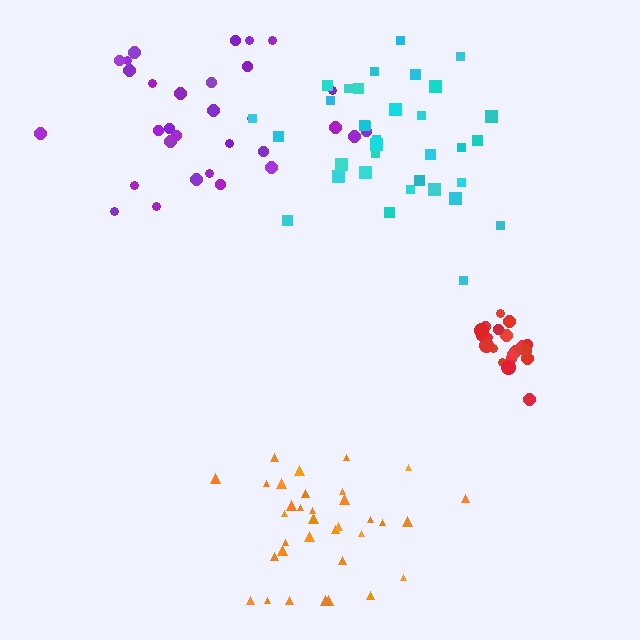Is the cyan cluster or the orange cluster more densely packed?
Orange.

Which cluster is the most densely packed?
Red.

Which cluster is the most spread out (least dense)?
Purple.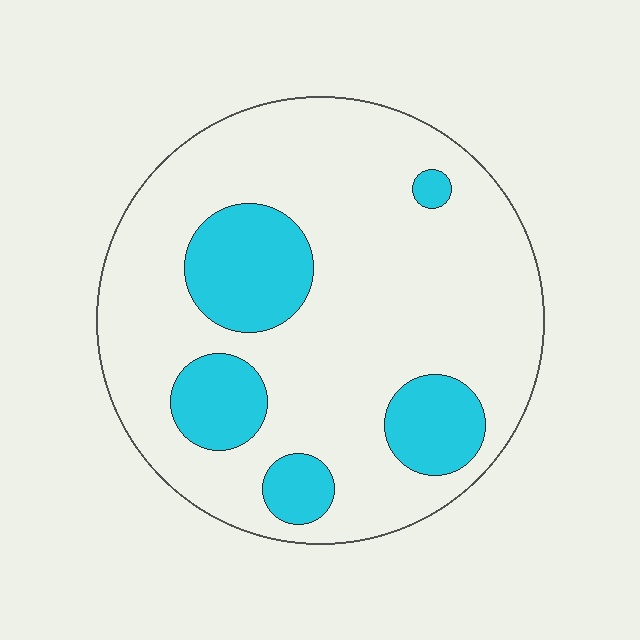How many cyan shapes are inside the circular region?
5.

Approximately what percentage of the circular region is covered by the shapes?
Approximately 20%.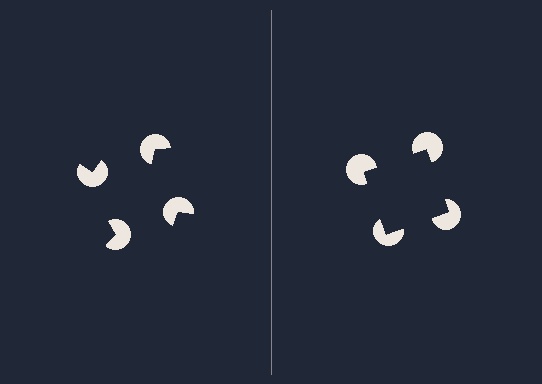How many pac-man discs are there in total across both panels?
8 — 4 on each side.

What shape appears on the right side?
An illusory square.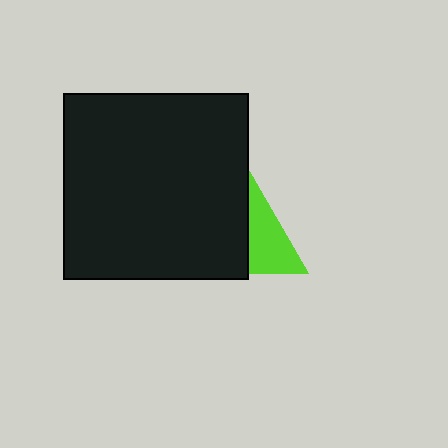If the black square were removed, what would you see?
You would see the complete lime triangle.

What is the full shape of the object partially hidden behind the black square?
The partially hidden object is a lime triangle.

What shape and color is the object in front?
The object in front is a black square.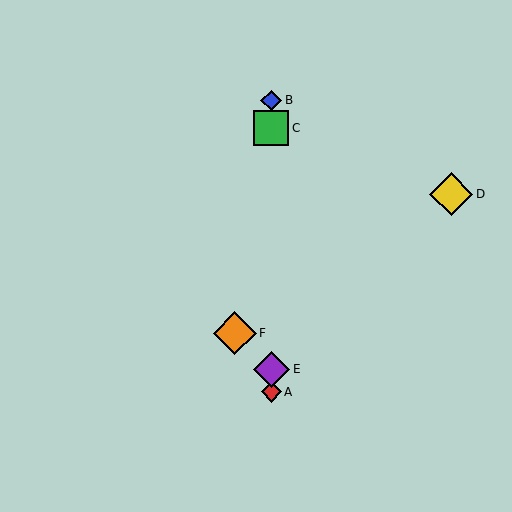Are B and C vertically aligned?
Yes, both are at x≈271.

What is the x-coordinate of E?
Object E is at x≈271.